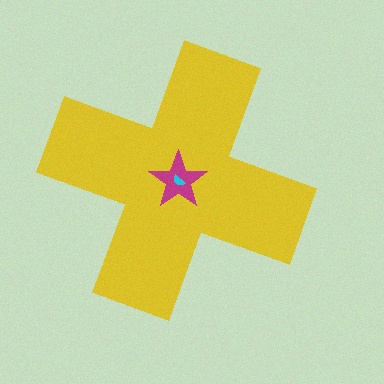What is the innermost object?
The cyan semicircle.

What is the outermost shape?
The yellow cross.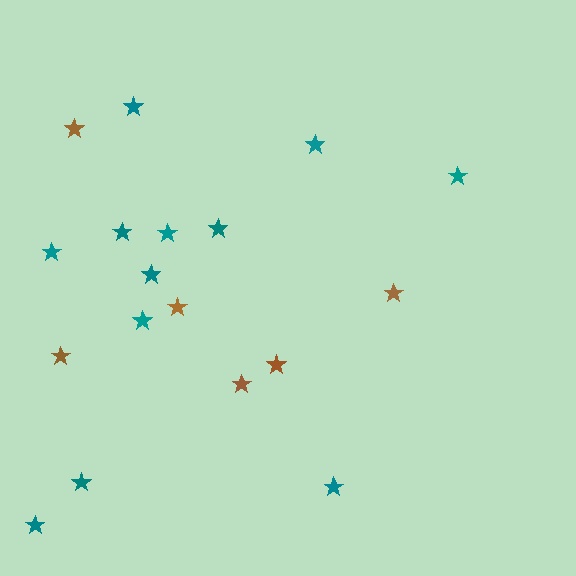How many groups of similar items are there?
There are 2 groups: one group of brown stars (6) and one group of teal stars (12).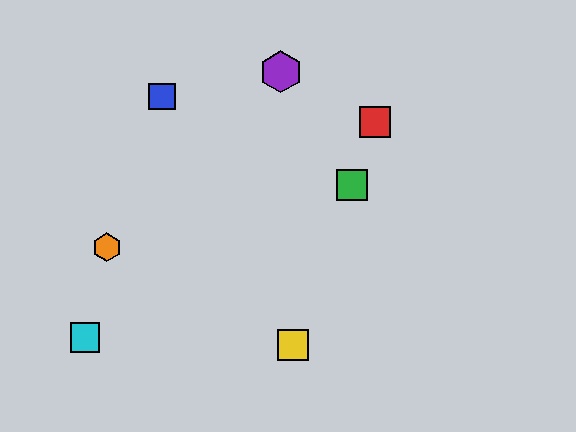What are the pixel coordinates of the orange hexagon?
The orange hexagon is at (107, 247).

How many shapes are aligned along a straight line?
3 shapes (the red square, the green square, the yellow square) are aligned along a straight line.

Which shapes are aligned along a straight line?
The red square, the green square, the yellow square are aligned along a straight line.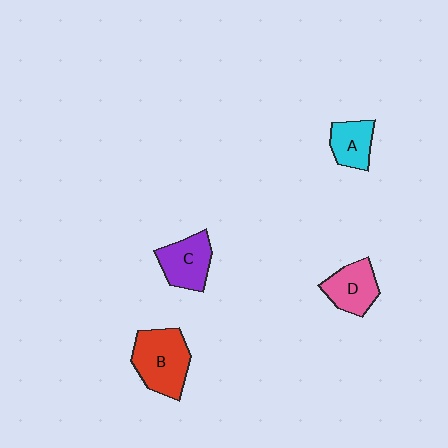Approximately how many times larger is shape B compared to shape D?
Approximately 1.4 times.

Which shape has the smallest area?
Shape A (cyan).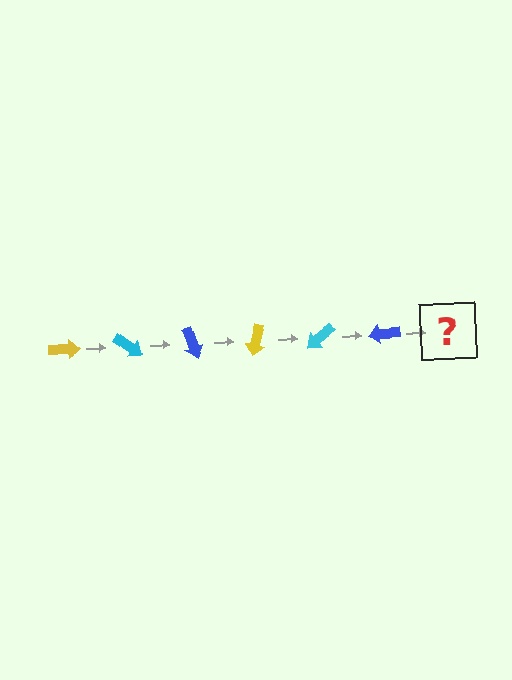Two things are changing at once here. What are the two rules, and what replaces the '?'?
The two rules are that it rotates 35 degrees each step and the color cycles through yellow, cyan, and blue. The '?' should be a yellow arrow, rotated 210 degrees from the start.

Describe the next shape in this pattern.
It should be a yellow arrow, rotated 210 degrees from the start.